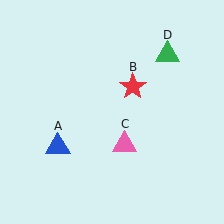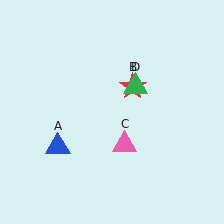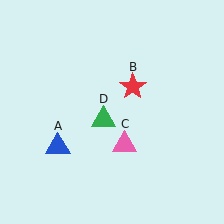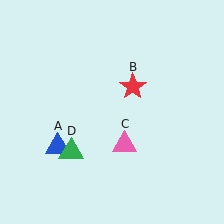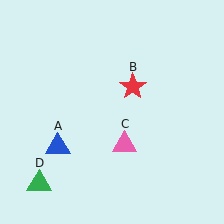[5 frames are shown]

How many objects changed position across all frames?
1 object changed position: green triangle (object D).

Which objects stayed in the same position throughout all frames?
Blue triangle (object A) and red star (object B) and pink triangle (object C) remained stationary.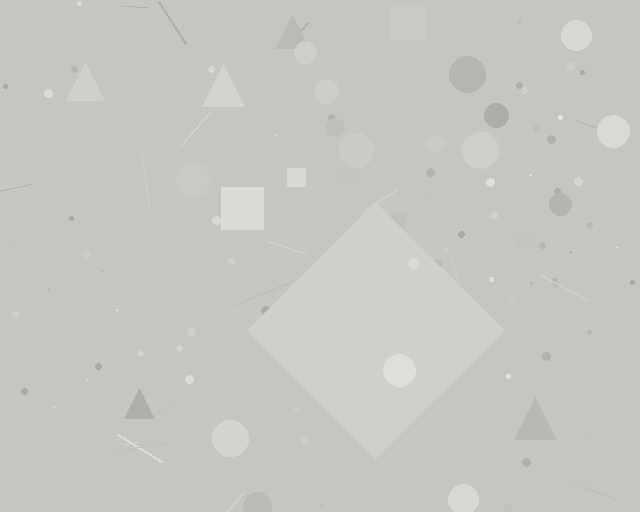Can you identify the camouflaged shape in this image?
The camouflaged shape is a diamond.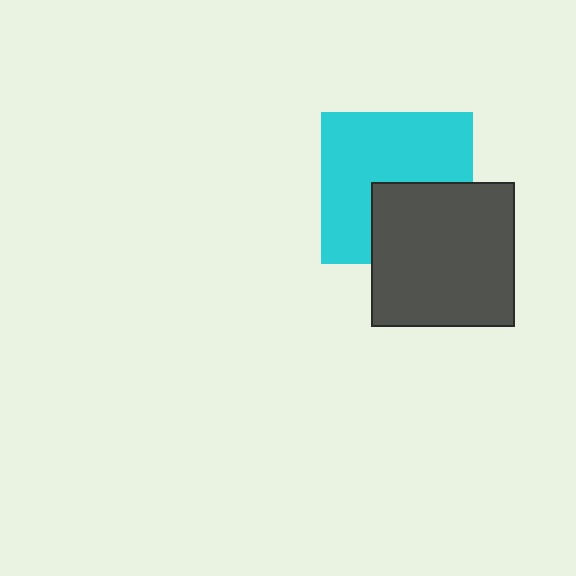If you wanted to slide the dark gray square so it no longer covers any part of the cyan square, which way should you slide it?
Slide it down — that is the most direct way to separate the two shapes.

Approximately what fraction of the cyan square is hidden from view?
Roughly 36% of the cyan square is hidden behind the dark gray square.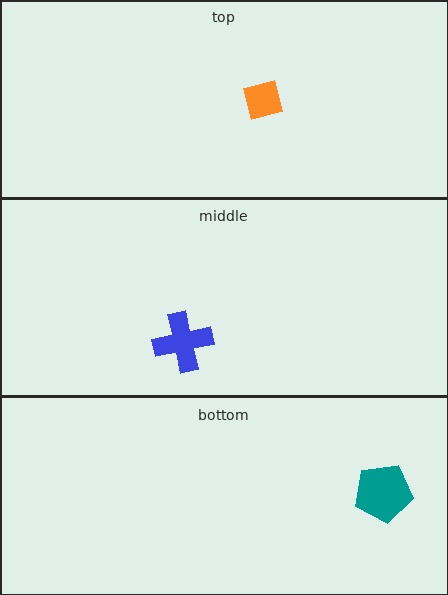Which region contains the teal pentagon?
The bottom region.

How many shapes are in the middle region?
1.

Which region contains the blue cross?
The middle region.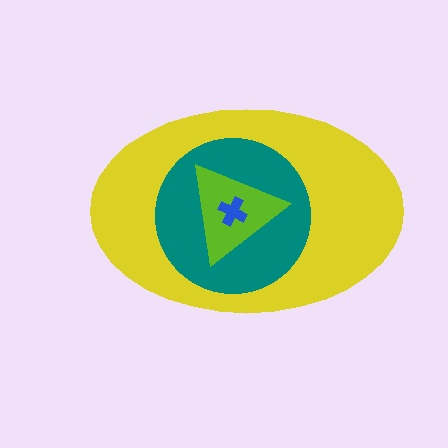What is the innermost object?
The blue cross.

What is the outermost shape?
The yellow ellipse.